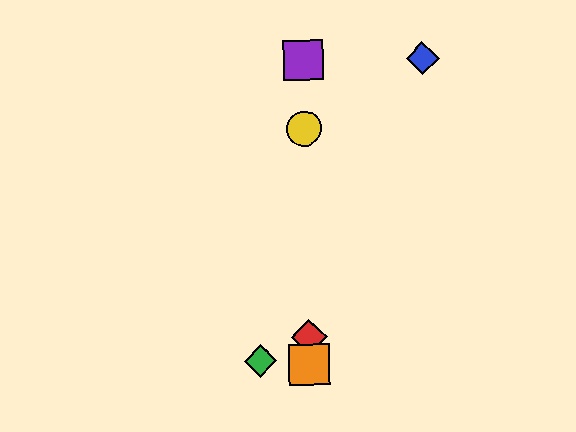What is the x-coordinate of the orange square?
The orange square is at x≈309.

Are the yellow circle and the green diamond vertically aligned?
No, the yellow circle is at x≈304 and the green diamond is at x≈261.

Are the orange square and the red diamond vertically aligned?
Yes, both are at x≈309.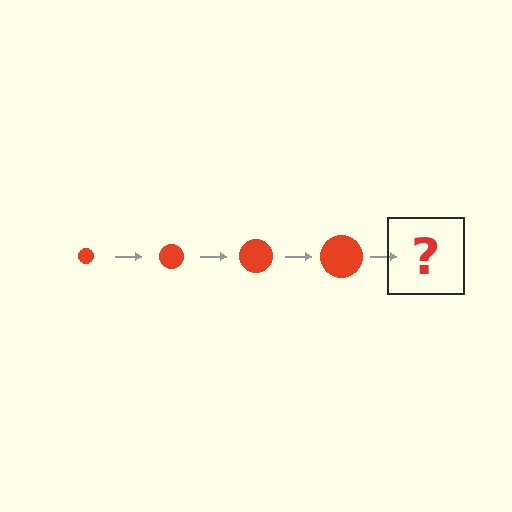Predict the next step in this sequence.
The next step is a red circle, larger than the previous one.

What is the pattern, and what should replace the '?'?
The pattern is that the circle gets progressively larger each step. The '?' should be a red circle, larger than the previous one.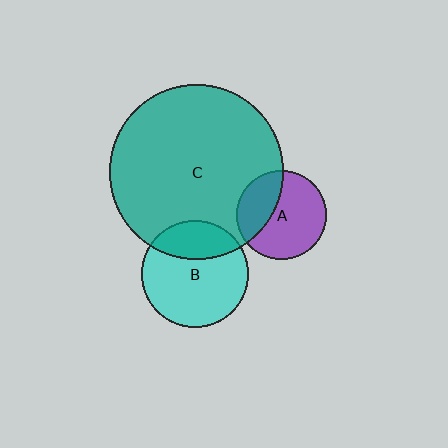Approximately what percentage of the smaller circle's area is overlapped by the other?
Approximately 35%.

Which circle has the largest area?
Circle C (teal).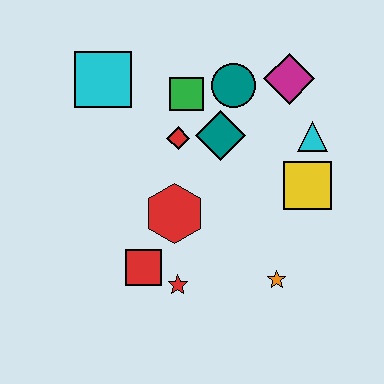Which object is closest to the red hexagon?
The red square is closest to the red hexagon.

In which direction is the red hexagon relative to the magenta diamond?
The red hexagon is below the magenta diamond.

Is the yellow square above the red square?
Yes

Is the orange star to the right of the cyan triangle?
No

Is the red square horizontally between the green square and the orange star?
No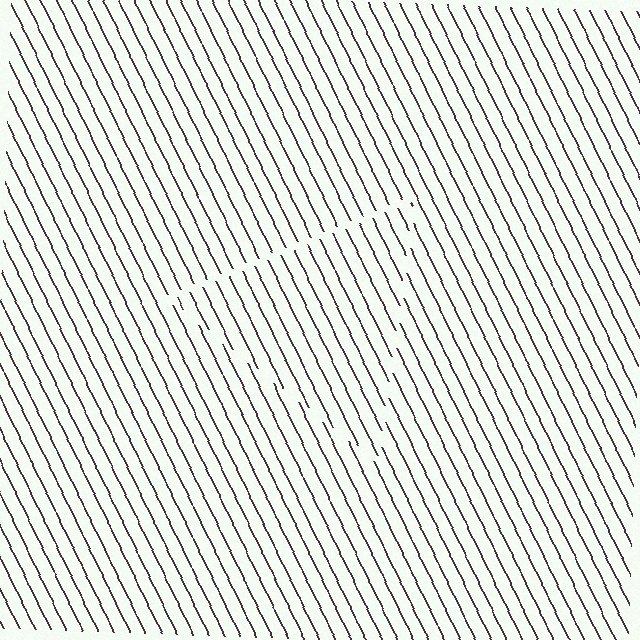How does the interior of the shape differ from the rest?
The interior of the shape contains the same grating, shifted by half a period — the contour is defined by the phase discontinuity where line-ends from the inner and outer gratings abut.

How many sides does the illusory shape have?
3 sides — the line-ends trace a triangle.